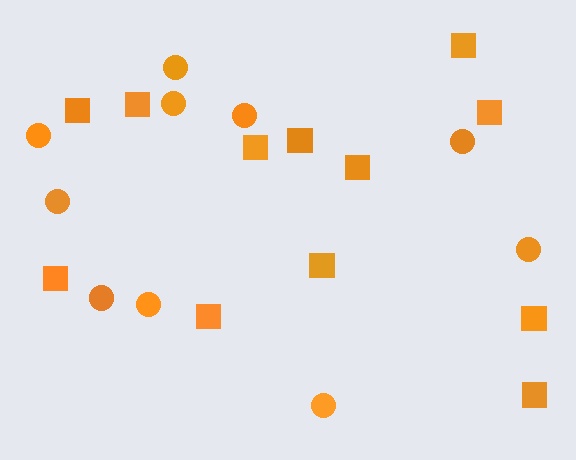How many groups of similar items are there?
There are 2 groups: one group of circles (10) and one group of squares (12).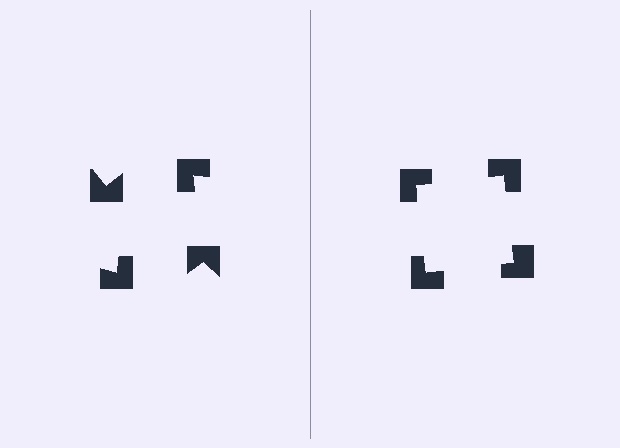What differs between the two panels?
The notched squares are positioned identically on both sides; only the wedge orientations differ. On the right they align to a square; on the left they are misaligned.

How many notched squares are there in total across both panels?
8 — 4 on each side.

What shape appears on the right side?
An illusory square.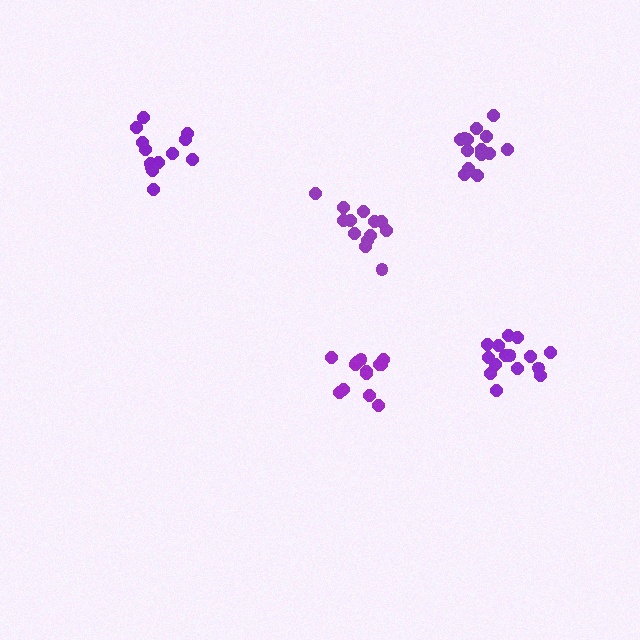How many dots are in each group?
Group 1: 13 dots, Group 2: 13 dots, Group 3: 15 dots, Group 4: 14 dots, Group 5: 13 dots (68 total).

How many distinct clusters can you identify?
There are 5 distinct clusters.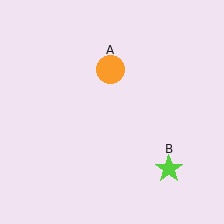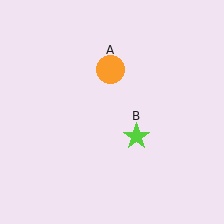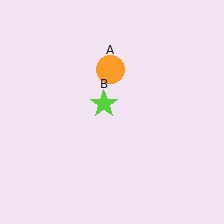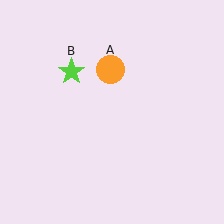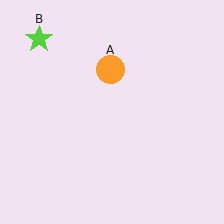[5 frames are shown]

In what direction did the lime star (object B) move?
The lime star (object B) moved up and to the left.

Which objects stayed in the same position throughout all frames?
Orange circle (object A) remained stationary.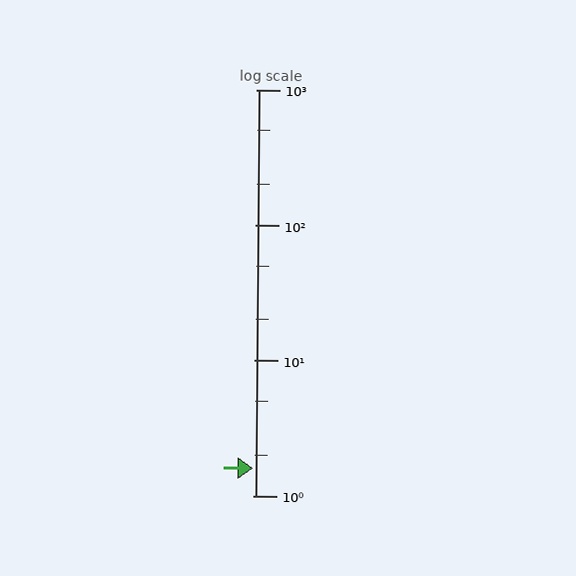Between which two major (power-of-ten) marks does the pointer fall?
The pointer is between 1 and 10.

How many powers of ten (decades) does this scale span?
The scale spans 3 decades, from 1 to 1000.